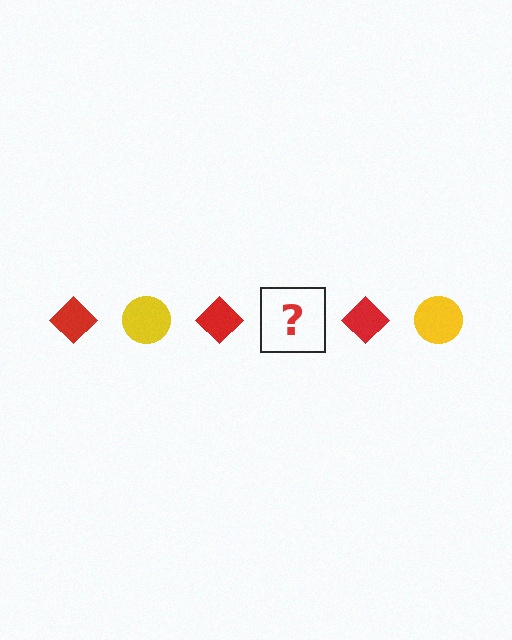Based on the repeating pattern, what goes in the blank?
The blank should be a yellow circle.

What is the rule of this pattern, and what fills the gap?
The rule is that the pattern alternates between red diamond and yellow circle. The gap should be filled with a yellow circle.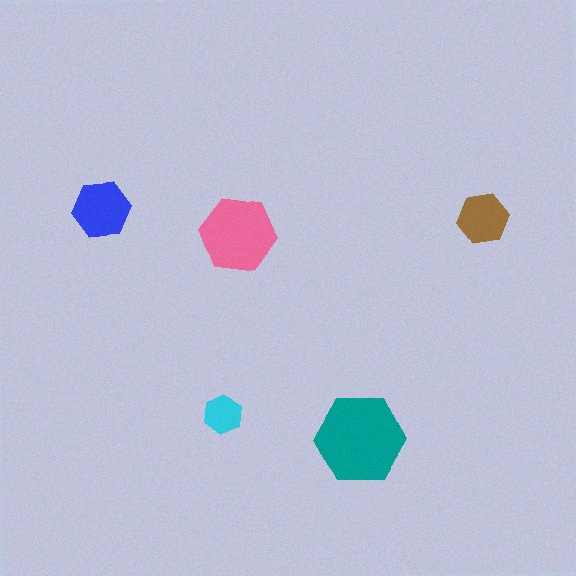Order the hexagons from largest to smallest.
the teal one, the pink one, the blue one, the brown one, the cyan one.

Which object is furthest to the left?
The blue hexagon is leftmost.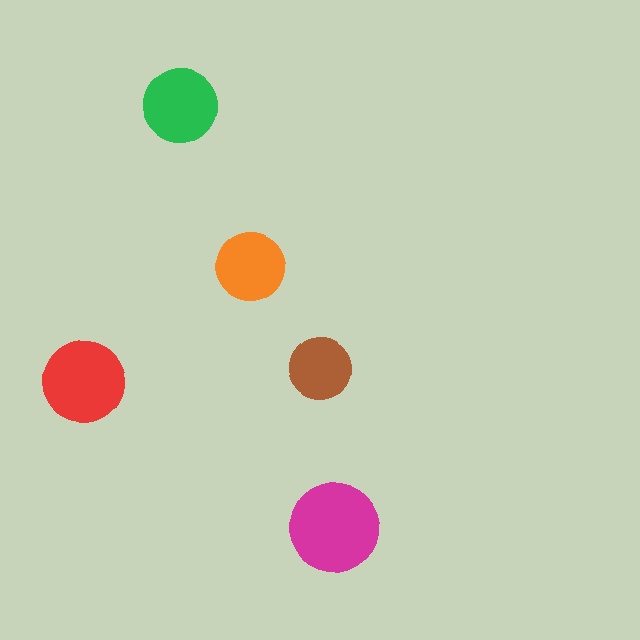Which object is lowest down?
The magenta circle is bottommost.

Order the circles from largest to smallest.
the magenta one, the red one, the green one, the orange one, the brown one.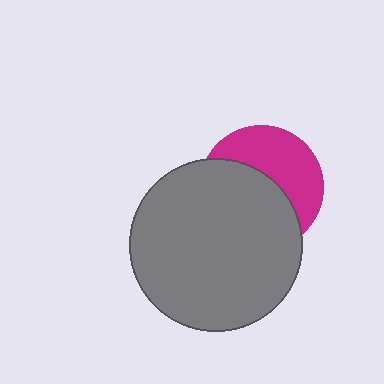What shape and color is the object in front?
The object in front is a gray circle.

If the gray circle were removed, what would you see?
You would see the complete magenta circle.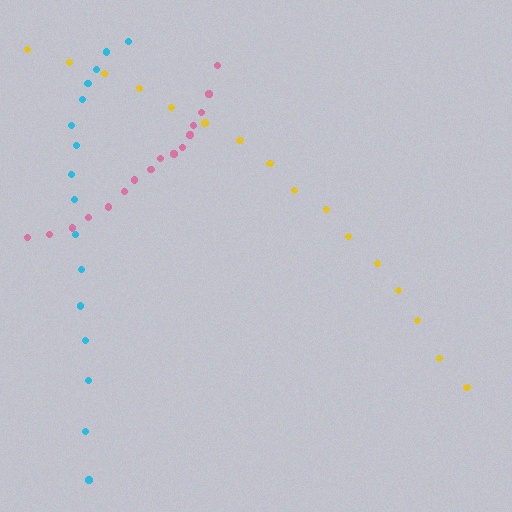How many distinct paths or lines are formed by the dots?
There are 3 distinct paths.